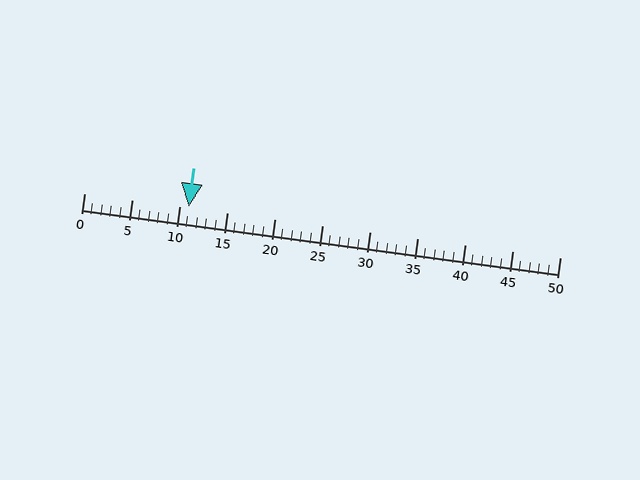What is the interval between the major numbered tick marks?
The major tick marks are spaced 5 units apart.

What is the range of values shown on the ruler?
The ruler shows values from 0 to 50.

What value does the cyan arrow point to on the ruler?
The cyan arrow points to approximately 11.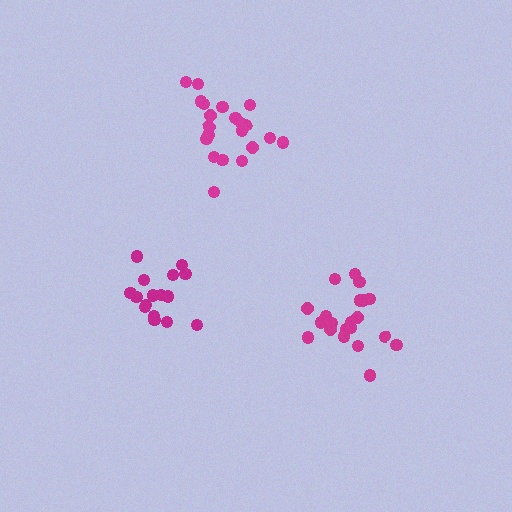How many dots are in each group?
Group 1: 21 dots, Group 2: 21 dots, Group 3: 16 dots (58 total).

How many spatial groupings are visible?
There are 3 spatial groupings.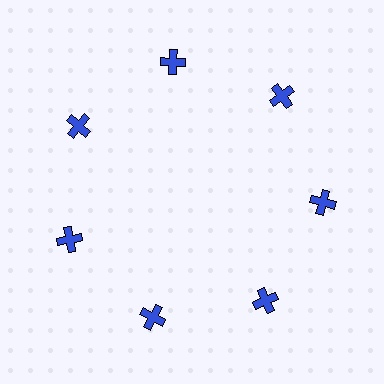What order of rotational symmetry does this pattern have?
This pattern has 7-fold rotational symmetry.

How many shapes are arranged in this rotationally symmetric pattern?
There are 7 shapes, arranged in 7 groups of 1.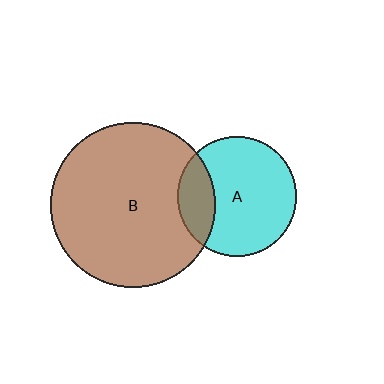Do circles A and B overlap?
Yes.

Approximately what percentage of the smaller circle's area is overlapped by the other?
Approximately 20%.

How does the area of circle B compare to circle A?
Approximately 1.9 times.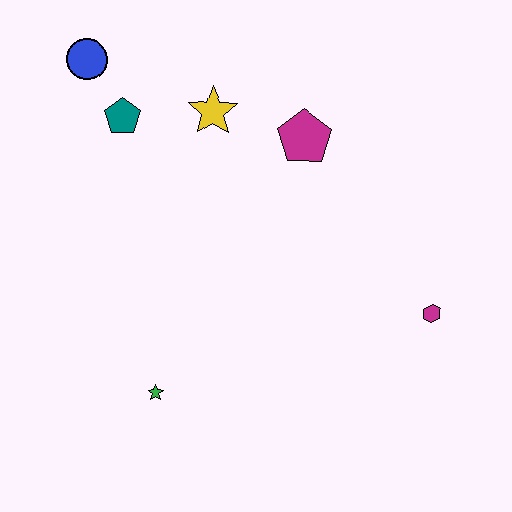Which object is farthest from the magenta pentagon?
The green star is farthest from the magenta pentagon.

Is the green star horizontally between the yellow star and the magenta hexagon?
No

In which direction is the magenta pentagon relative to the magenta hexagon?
The magenta pentagon is above the magenta hexagon.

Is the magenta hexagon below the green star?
No